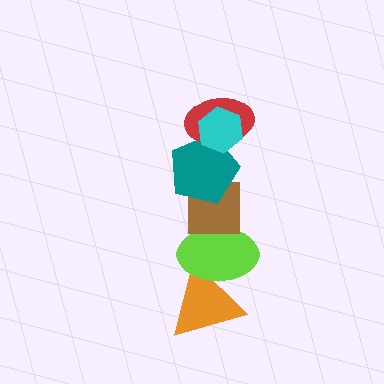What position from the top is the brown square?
The brown square is 4th from the top.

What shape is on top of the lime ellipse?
The brown square is on top of the lime ellipse.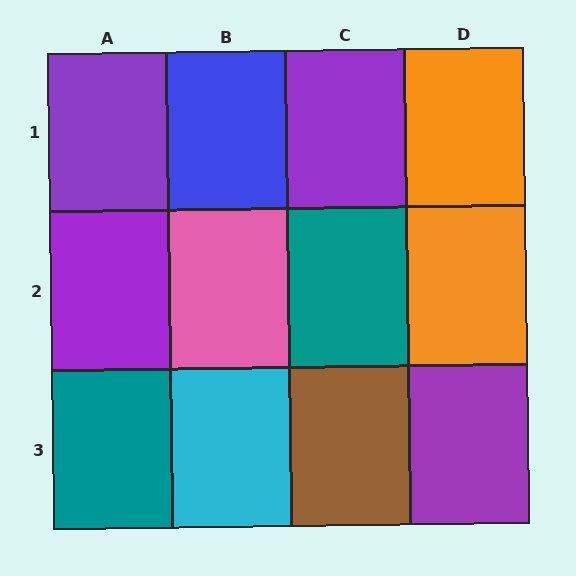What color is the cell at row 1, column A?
Purple.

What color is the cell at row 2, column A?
Purple.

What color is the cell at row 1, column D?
Orange.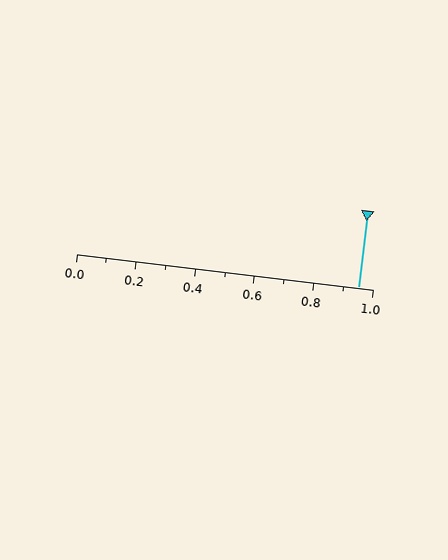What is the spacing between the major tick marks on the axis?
The major ticks are spaced 0.2 apart.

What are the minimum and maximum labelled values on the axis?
The axis runs from 0.0 to 1.0.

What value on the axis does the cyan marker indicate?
The marker indicates approximately 0.95.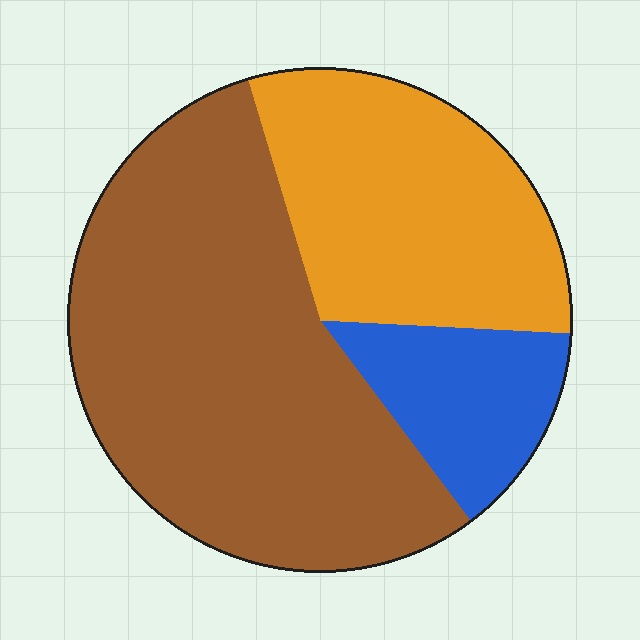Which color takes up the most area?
Brown, at roughly 55%.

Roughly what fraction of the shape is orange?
Orange covers about 30% of the shape.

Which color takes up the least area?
Blue, at roughly 15%.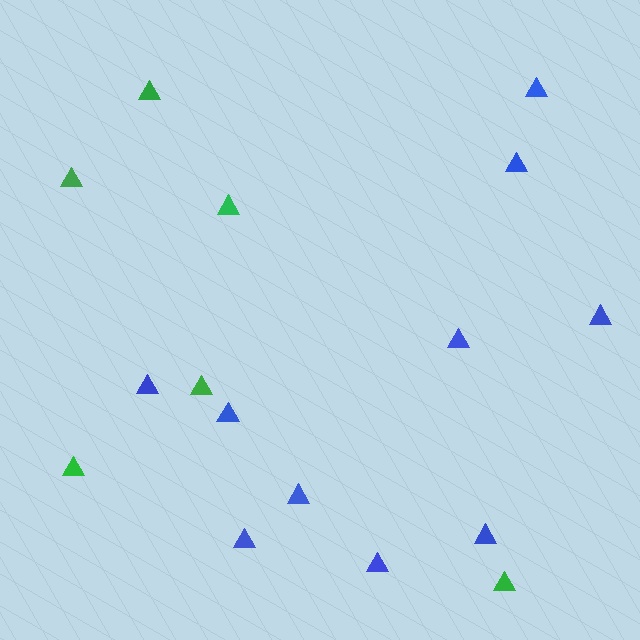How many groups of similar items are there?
There are 2 groups: one group of green triangles (6) and one group of blue triangles (10).